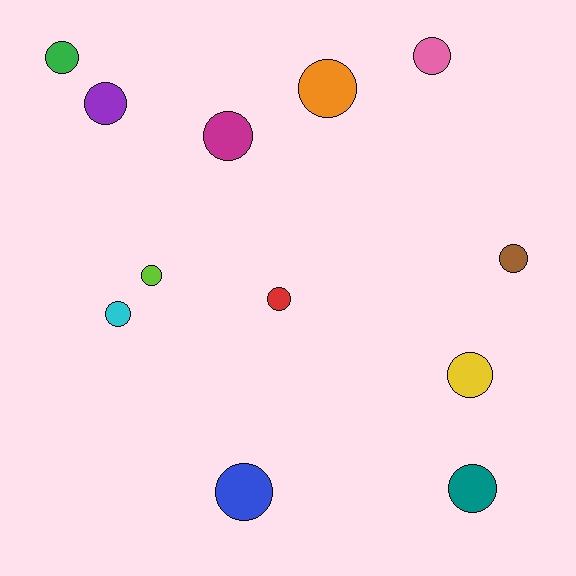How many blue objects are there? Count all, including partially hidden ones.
There is 1 blue object.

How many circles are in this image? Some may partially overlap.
There are 12 circles.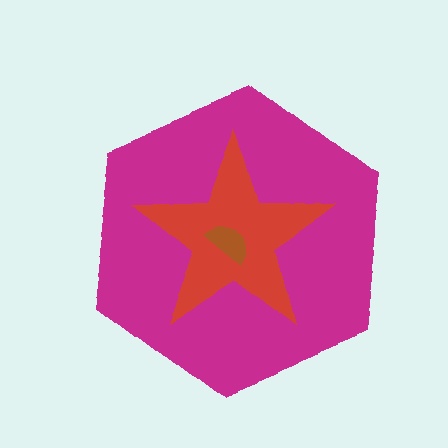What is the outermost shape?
The magenta hexagon.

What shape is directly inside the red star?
The brown semicircle.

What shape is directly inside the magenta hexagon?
The red star.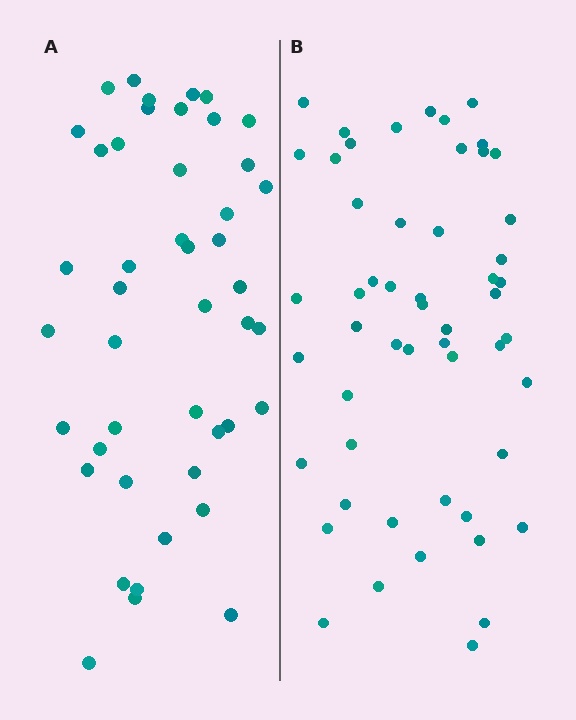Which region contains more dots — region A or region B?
Region B (the right region) has more dots.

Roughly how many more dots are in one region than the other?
Region B has roughly 8 or so more dots than region A.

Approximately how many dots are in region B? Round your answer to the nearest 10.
About 50 dots. (The exact count is 53, which rounds to 50.)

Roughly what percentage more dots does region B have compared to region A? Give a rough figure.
About 20% more.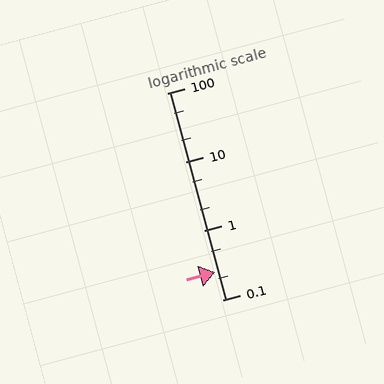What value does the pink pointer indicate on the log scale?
The pointer indicates approximately 0.25.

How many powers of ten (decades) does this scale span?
The scale spans 3 decades, from 0.1 to 100.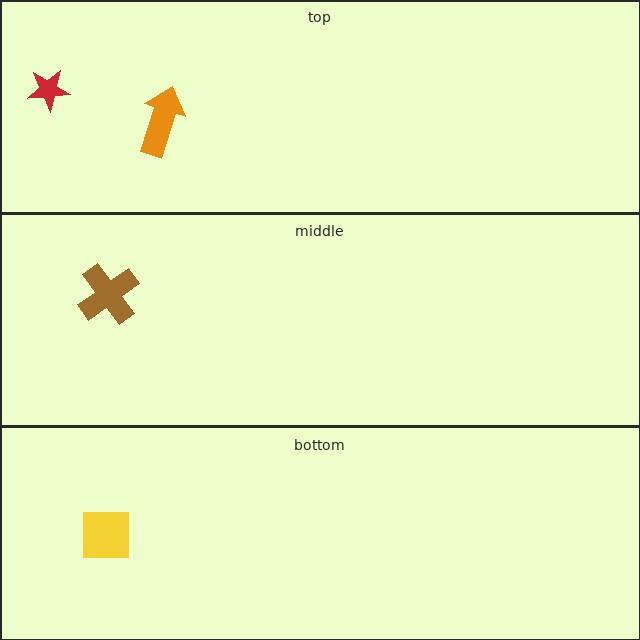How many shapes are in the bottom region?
1.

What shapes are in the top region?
The red star, the orange arrow.